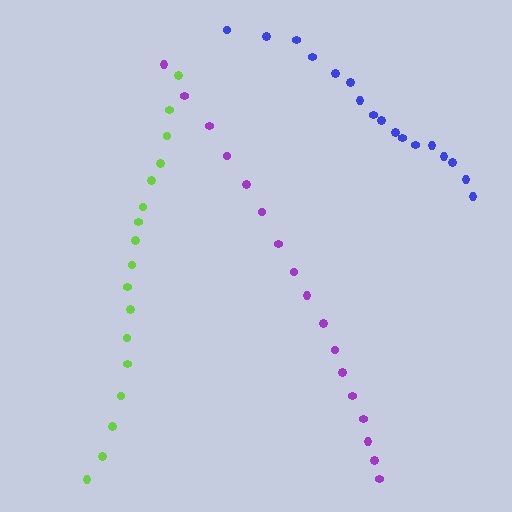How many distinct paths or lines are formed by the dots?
There are 3 distinct paths.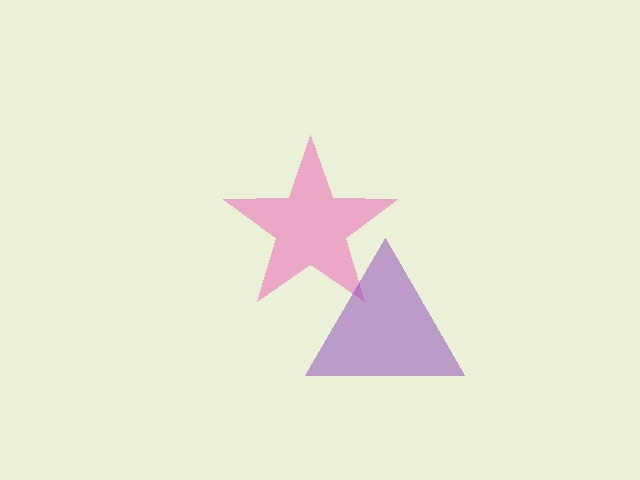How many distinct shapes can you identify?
There are 2 distinct shapes: a pink star, a purple triangle.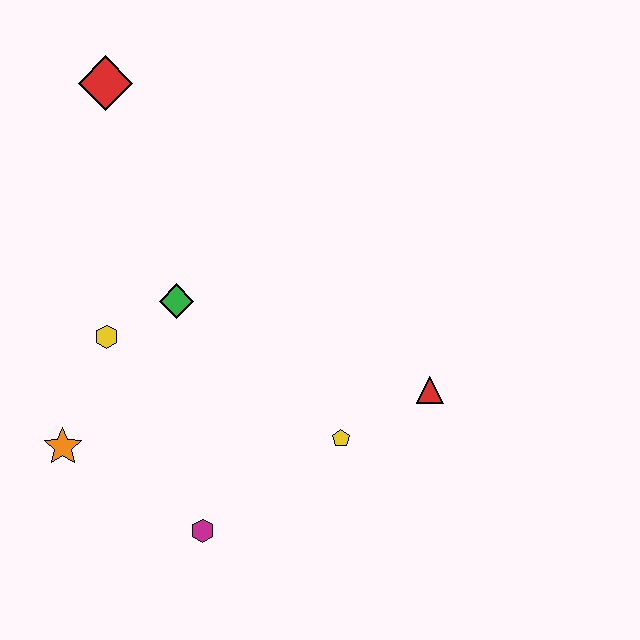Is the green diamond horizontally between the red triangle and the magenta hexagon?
No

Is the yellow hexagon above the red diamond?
No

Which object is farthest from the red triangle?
The red diamond is farthest from the red triangle.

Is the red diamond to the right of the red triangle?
No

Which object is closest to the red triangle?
The yellow pentagon is closest to the red triangle.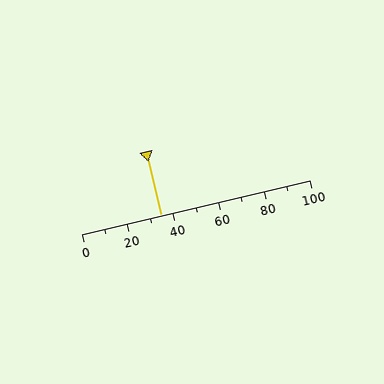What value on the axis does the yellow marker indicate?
The marker indicates approximately 35.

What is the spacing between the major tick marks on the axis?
The major ticks are spaced 20 apart.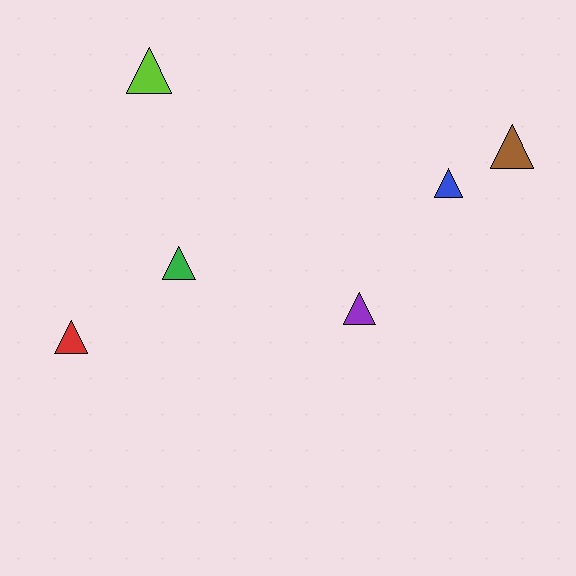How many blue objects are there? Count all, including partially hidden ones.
There is 1 blue object.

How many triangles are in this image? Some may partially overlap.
There are 6 triangles.